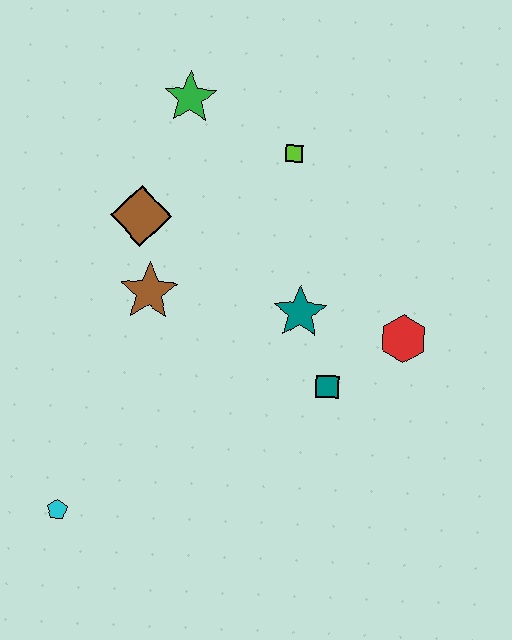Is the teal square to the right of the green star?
Yes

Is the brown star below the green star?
Yes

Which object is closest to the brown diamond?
The brown star is closest to the brown diamond.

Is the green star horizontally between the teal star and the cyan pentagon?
Yes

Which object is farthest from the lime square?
The cyan pentagon is farthest from the lime square.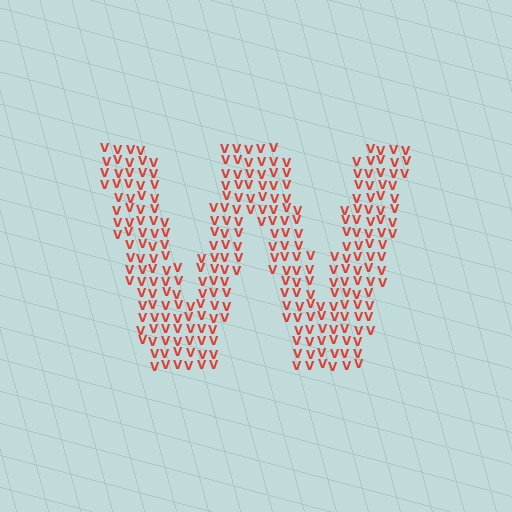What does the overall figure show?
The overall figure shows the letter W.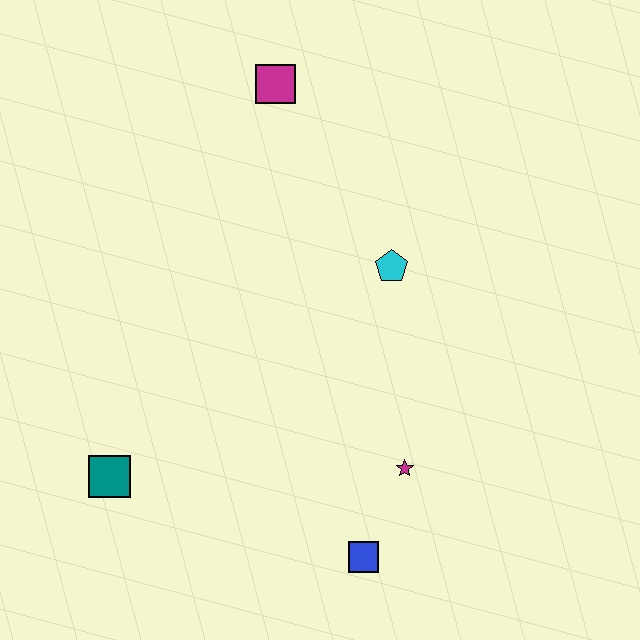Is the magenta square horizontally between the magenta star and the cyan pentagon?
No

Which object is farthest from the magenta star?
The magenta square is farthest from the magenta star.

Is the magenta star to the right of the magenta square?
Yes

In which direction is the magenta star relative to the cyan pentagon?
The magenta star is below the cyan pentagon.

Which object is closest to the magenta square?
The cyan pentagon is closest to the magenta square.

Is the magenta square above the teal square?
Yes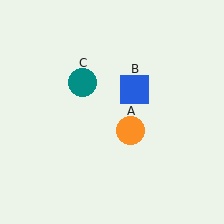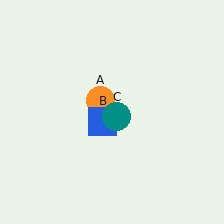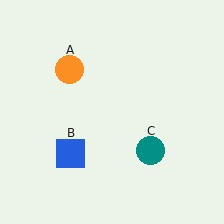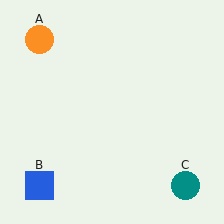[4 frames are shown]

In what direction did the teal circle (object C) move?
The teal circle (object C) moved down and to the right.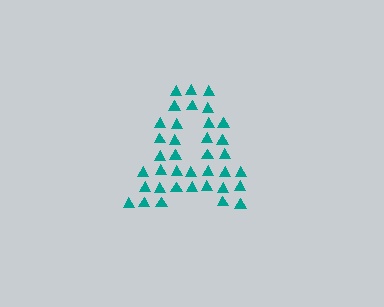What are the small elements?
The small elements are triangles.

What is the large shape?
The large shape is the letter A.